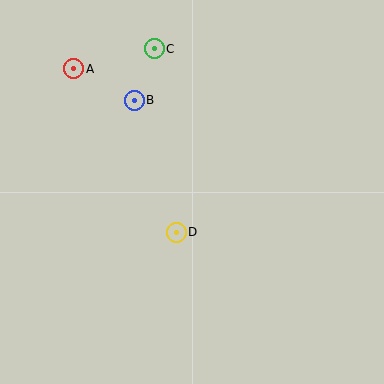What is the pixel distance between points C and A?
The distance between C and A is 83 pixels.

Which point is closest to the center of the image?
Point D at (176, 232) is closest to the center.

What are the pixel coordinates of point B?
Point B is at (134, 100).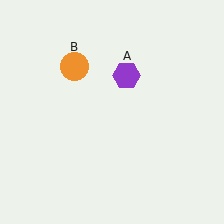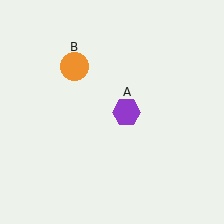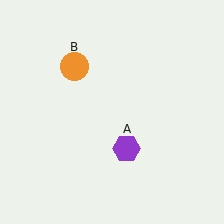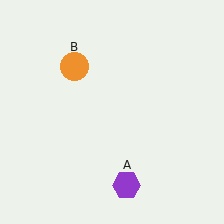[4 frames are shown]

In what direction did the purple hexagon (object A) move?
The purple hexagon (object A) moved down.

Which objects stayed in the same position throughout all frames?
Orange circle (object B) remained stationary.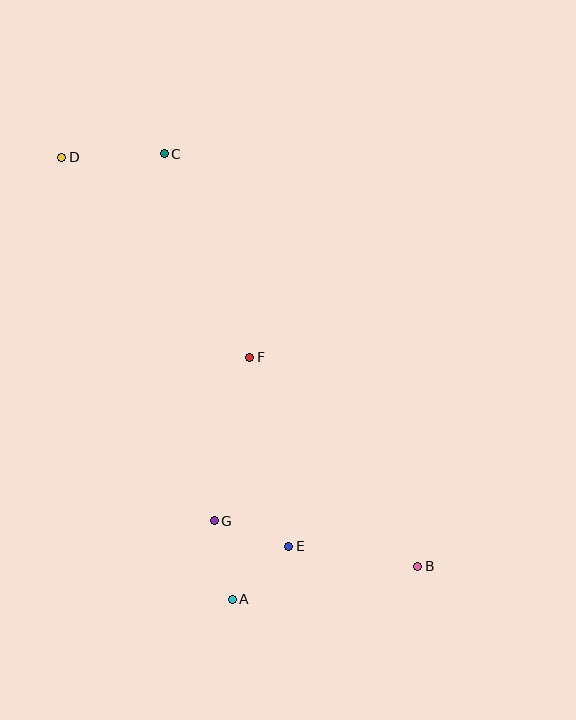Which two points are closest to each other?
Points A and E are closest to each other.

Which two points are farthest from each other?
Points B and D are farthest from each other.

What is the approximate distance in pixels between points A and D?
The distance between A and D is approximately 473 pixels.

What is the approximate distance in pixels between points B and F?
The distance between B and F is approximately 268 pixels.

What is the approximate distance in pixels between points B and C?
The distance between B and C is approximately 484 pixels.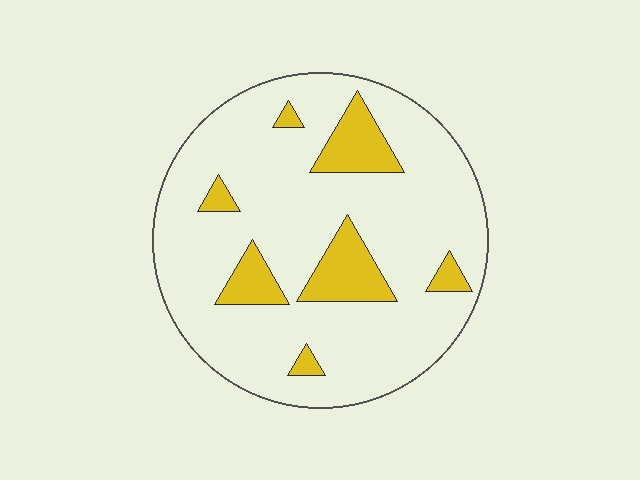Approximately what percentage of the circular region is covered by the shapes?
Approximately 15%.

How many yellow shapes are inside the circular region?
7.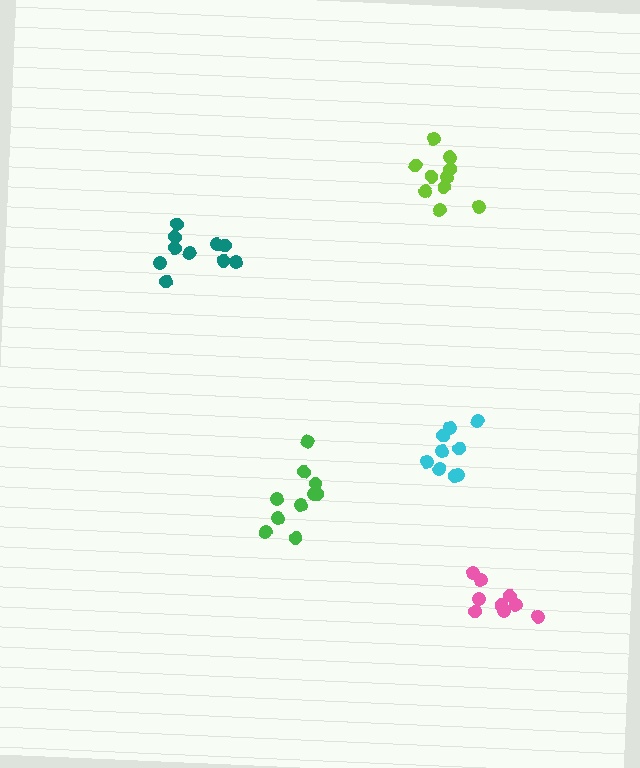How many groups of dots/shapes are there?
There are 5 groups.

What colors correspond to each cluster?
The clusters are colored: teal, lime, pink, green, cyan.